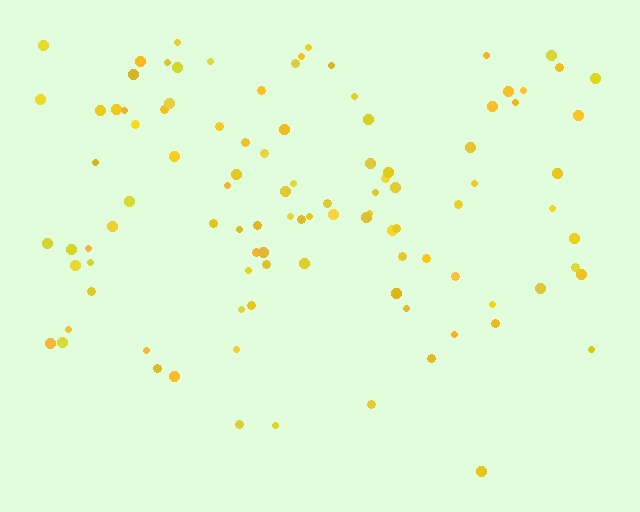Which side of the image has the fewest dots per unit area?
The bottom.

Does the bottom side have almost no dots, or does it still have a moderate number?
Still a moderate number, just noticeably fewer than the top.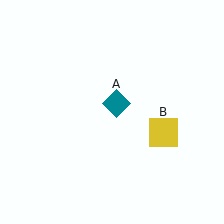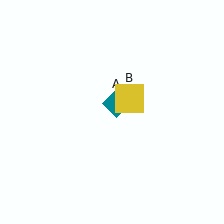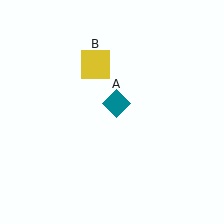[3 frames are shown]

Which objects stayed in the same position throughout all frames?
Teal diamond (object A) remained stationary.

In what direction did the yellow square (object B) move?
The yellow square (object B) moved up and to the left.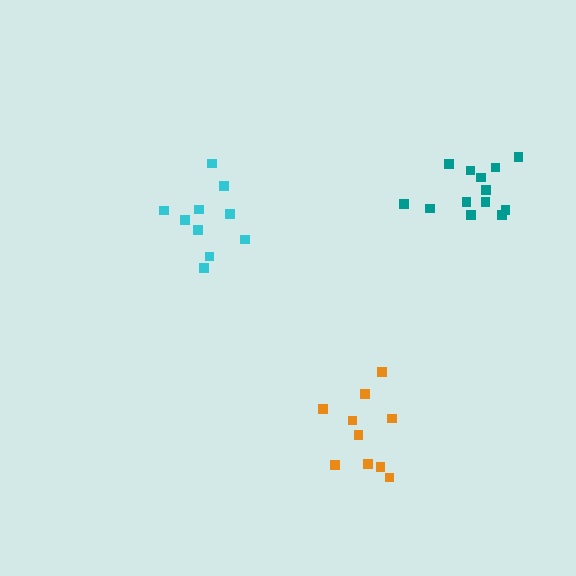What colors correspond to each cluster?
The clusters are colored: orange, cyan, teal.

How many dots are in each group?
Group 1: 10 dots, Group 2: 10 dots, Group 3: 13 dots (33 total).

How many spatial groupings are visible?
There are 3 spatial groupings.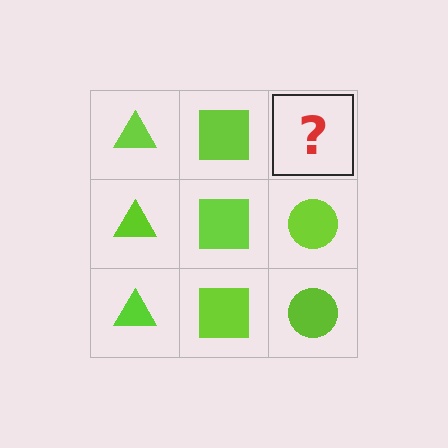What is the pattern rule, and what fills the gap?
The rule is that each column has a consistent shape. The gap should be filled with a lime circle.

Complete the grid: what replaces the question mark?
The question mark should be replaced with a lime circle.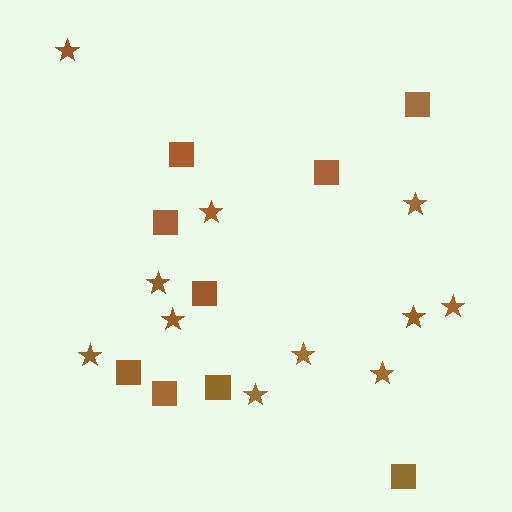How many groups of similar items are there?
There are 2 groups: one group of stars (11) and one group of squares (9).